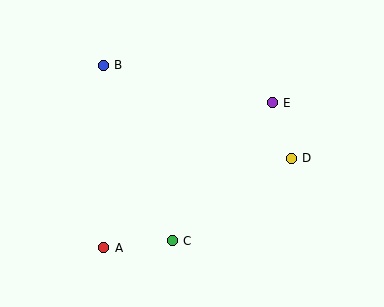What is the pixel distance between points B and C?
The distance between B and C is 189 pixels.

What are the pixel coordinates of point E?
Point E is at (272, 103).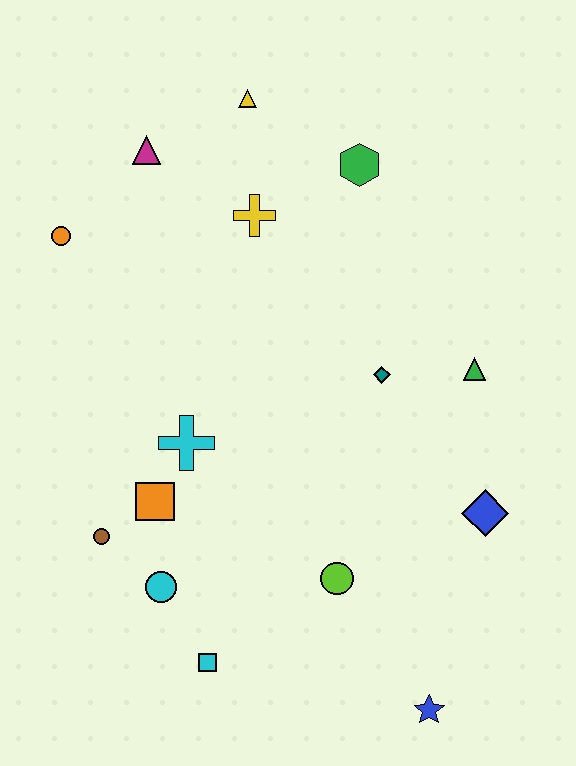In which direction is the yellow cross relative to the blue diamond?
The yellow cross is above the blue diamond.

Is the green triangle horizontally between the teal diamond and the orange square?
No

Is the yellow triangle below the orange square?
No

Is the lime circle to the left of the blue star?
Yes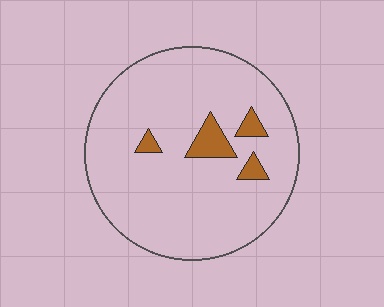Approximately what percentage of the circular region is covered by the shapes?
Approximately 5%.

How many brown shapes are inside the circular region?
4.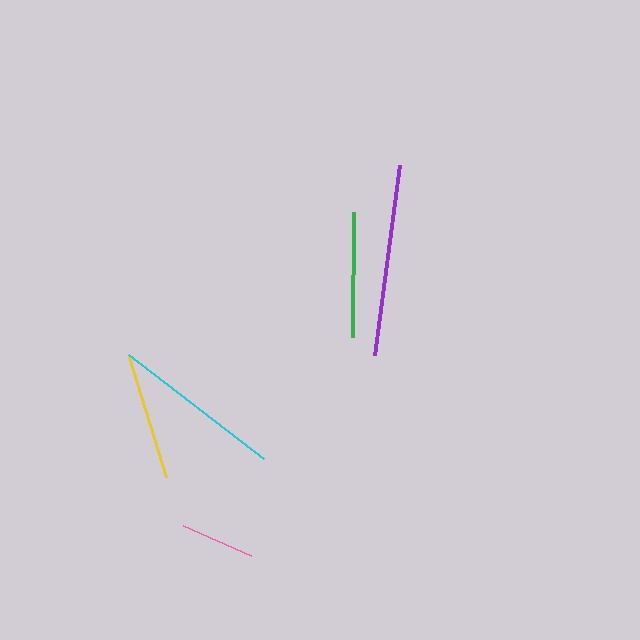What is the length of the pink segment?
The pink segment is approximately 75 pixels long.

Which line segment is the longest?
The purple line is the longest at approximately 192 pixels.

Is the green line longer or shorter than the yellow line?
The green line is longer than the yellow line.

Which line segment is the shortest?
The pink line is the shortest at approximately 75 pixels.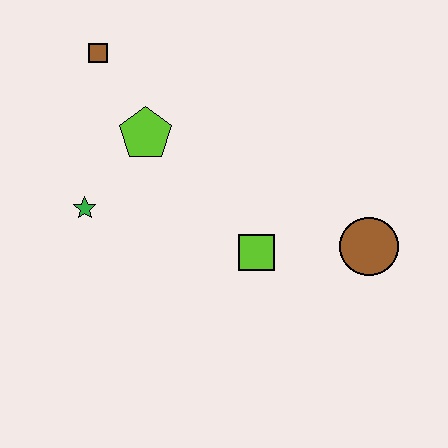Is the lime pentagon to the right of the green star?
Yes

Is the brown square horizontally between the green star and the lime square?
Yes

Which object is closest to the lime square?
The brown circle is closest to the lime square.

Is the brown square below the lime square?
No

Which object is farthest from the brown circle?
The brown square is farthest from the brown circle.